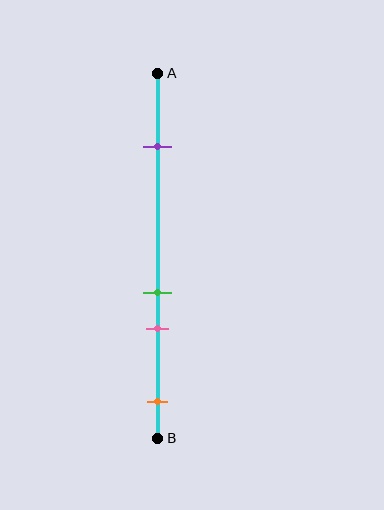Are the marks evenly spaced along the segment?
No, the marks are not evenly spaced.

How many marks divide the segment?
There are 4 marks dividing the segment.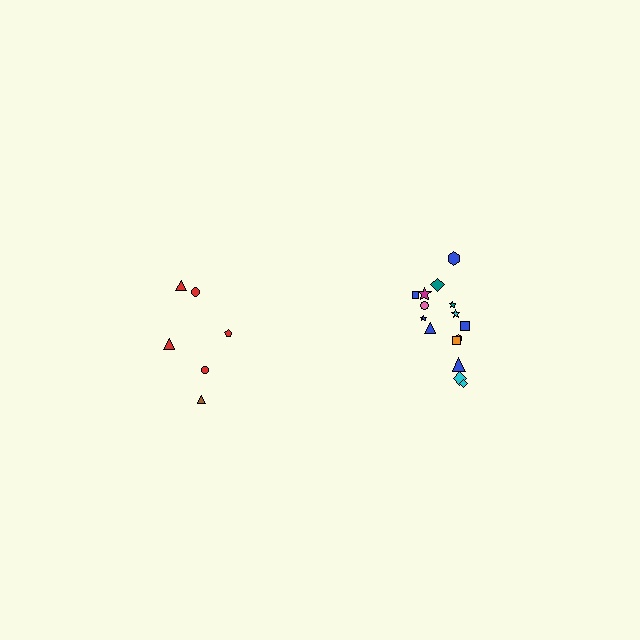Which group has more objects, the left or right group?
The right group.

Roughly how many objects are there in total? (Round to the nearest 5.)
Roughly 20 objects in total.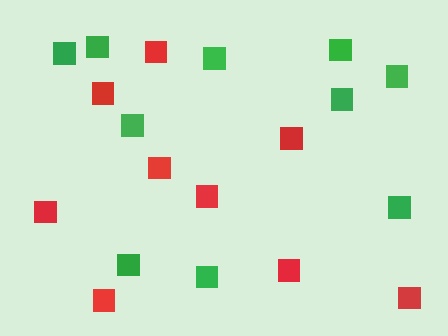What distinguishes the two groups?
There are 2 groups: one group of red squares (9) and one group of green squares (10).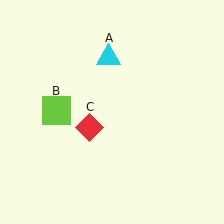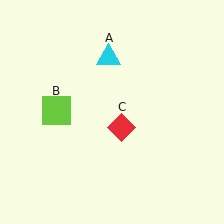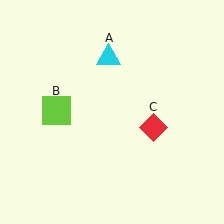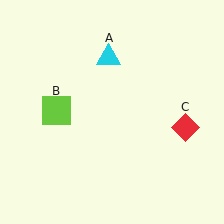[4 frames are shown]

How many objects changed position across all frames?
1 object changed position: red diamond (object C).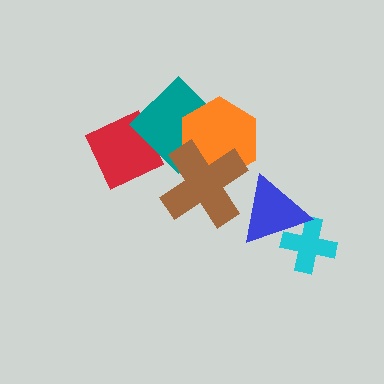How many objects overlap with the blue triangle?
2 objects overlap with the blue triangle.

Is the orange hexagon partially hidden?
Yes, it is partially covered by another shape.